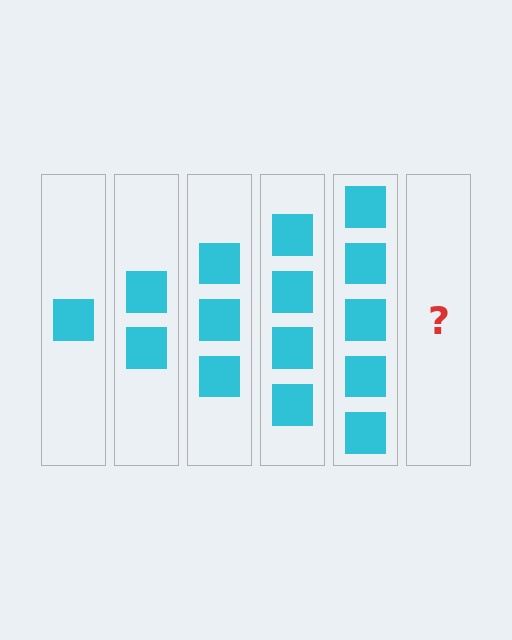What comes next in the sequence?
The next element should be 6 squares.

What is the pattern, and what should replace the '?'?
The pattern is that each step adds one more square. The '?' should be 6 squares.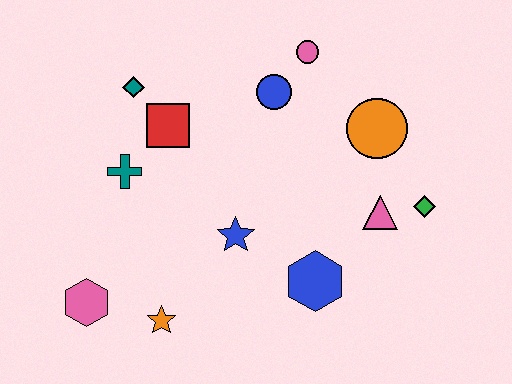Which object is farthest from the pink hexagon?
The green diamond is farthest from the pink hexagon.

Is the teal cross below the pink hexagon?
No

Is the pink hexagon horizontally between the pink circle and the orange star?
No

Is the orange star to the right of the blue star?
No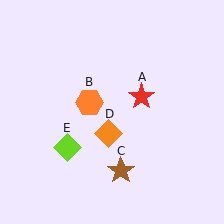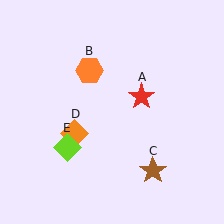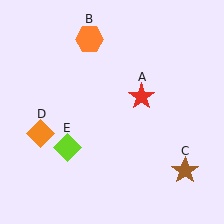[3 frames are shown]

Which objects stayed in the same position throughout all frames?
Red star (object A) and lime diamond (object E) remained stationary.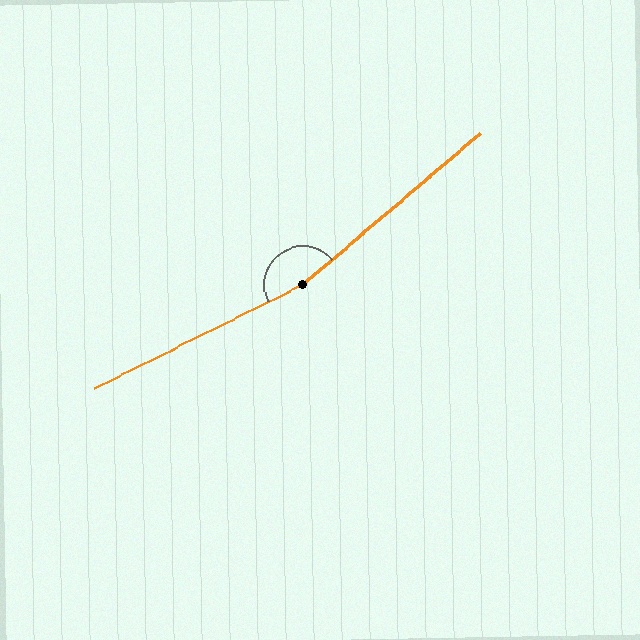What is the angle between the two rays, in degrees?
Approximately 166 degrees.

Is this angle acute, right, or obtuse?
It is obtuse.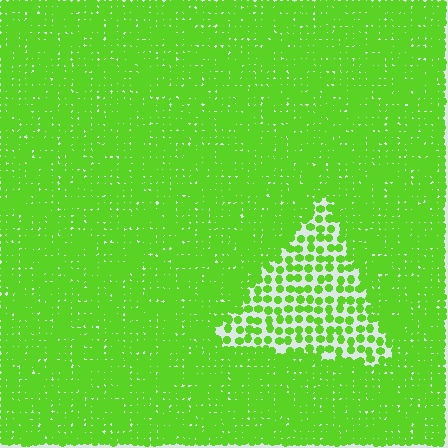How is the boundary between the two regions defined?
The boundary is defined by a change in element density (approximately 2.4x ratio). All elements are the same color, size, and shape.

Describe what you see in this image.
The image contains small lime elements arranged at two different densities. A triangle-shaped region is visible where the elements are less densely packed than the surrounding area.